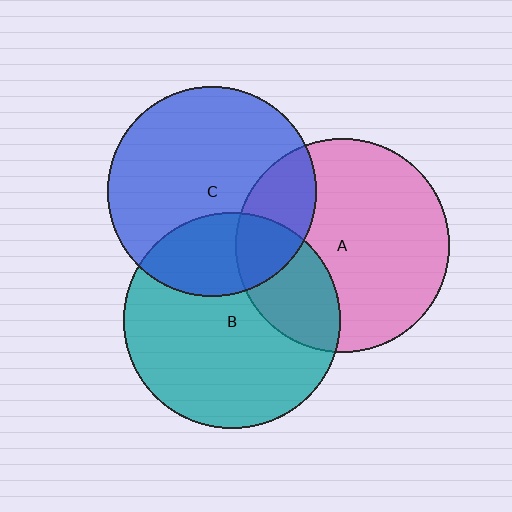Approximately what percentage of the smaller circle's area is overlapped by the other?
Approximately 30%.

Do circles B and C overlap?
Yes.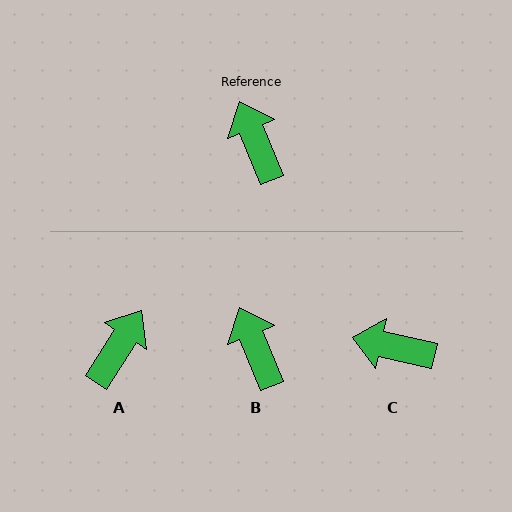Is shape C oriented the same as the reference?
No, it is off by about 55 degrees.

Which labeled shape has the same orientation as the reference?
B.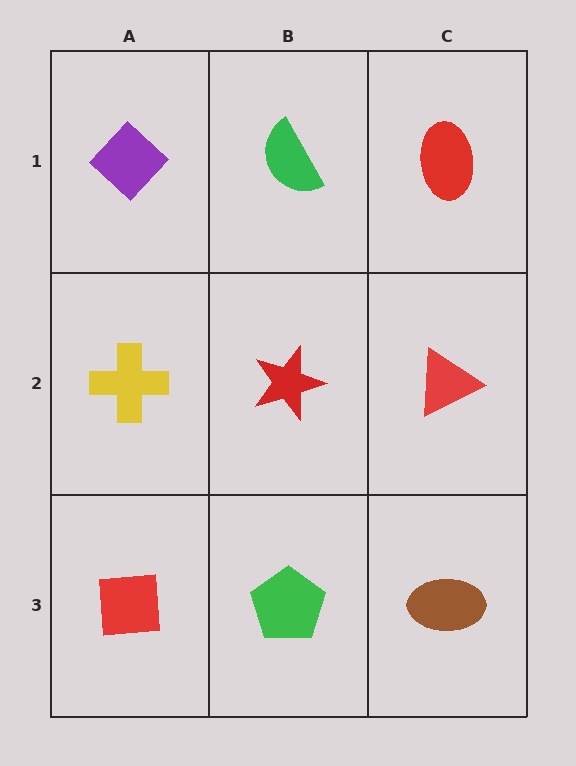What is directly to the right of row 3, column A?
A green pentagon.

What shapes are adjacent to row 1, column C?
A red triangle (row 2, column C), a green semicircle (row 1, column B).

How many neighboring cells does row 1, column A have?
2.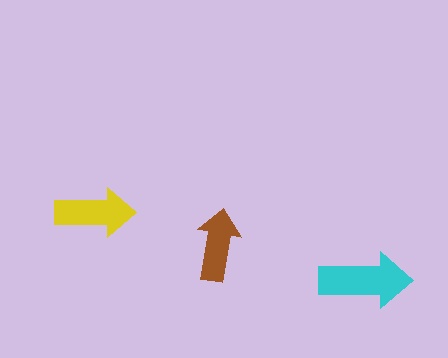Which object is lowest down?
The cyan arrow is bottommost.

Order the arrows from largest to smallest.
the cyan one, the yellow one, the brown one.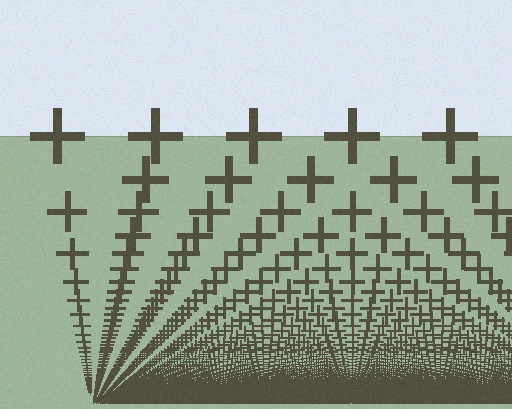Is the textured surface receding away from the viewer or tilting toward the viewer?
The surface appears to tilt toward the viewer. Texture elements get larger and sparser toward the top.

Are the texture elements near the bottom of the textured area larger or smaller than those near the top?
Smaller. The gradient is inverted — elements near the bottom are smaller and denser.